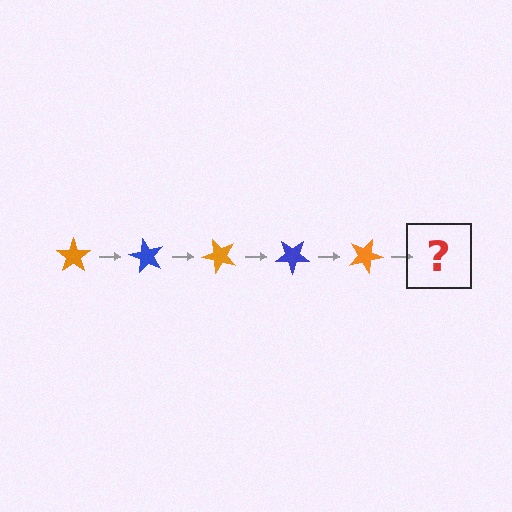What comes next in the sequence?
The next element should be a blue star, rotated 300 degrees from the start.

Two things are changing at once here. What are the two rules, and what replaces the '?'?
The two rules are that it rotates 60 degrees each step and the color cycles through orange and blue. The '?' should be a blue star, rotated 300 degrees from the start.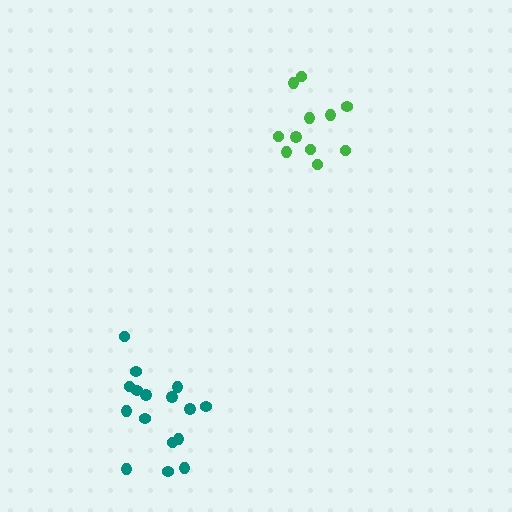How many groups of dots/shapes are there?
There are 2 groups.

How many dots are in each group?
Group 1: 11 dots, Group 2: 16 dots (27 total).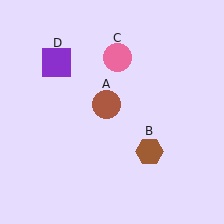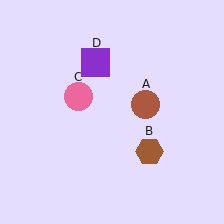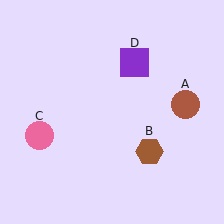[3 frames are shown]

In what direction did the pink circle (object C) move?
The pink circle (object C) moved down and to the left.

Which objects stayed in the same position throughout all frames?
Brown hexagon (object B) remained stationary.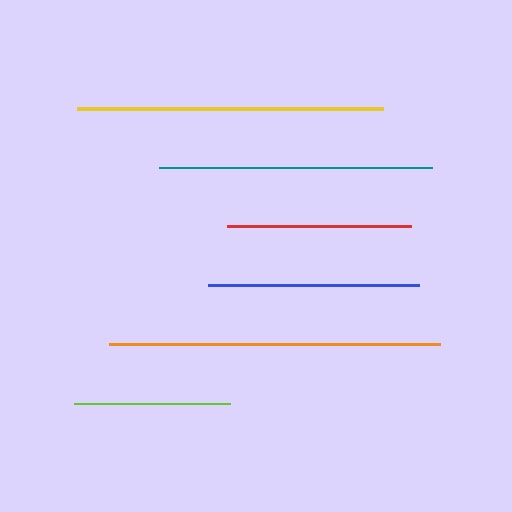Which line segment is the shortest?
The lime line is the shortest at approximately 156 pixels.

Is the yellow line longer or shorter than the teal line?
The yellow line is longer than the teal line.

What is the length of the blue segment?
The blue segment is approximately 211 pixels long.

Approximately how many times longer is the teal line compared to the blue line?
The teal line is approximately 1.3 times the length of the blue line.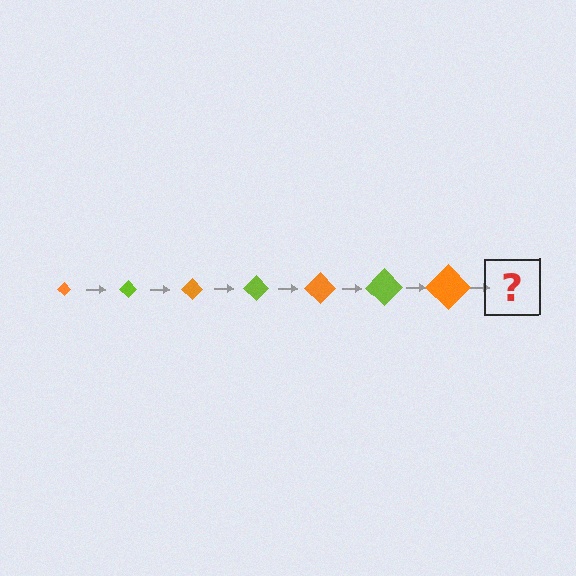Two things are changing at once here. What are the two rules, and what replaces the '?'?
The two rules are that the diamond grows larger each step and the color cycles through orange and lime. The '?' should be a lime diamond, larger than the previous one.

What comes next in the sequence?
The next element should be a lime diamond, larger than the previous one.